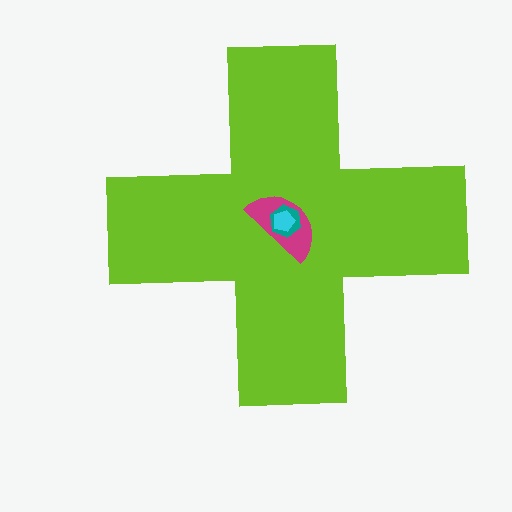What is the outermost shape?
The lime cross.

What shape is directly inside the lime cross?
The magenta semicircle.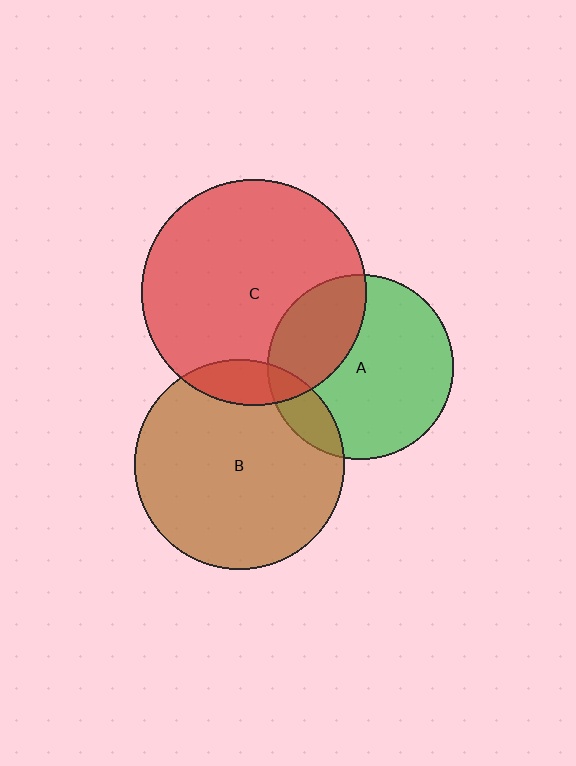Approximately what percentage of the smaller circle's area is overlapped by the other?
Approximately 10%.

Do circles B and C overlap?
Yes.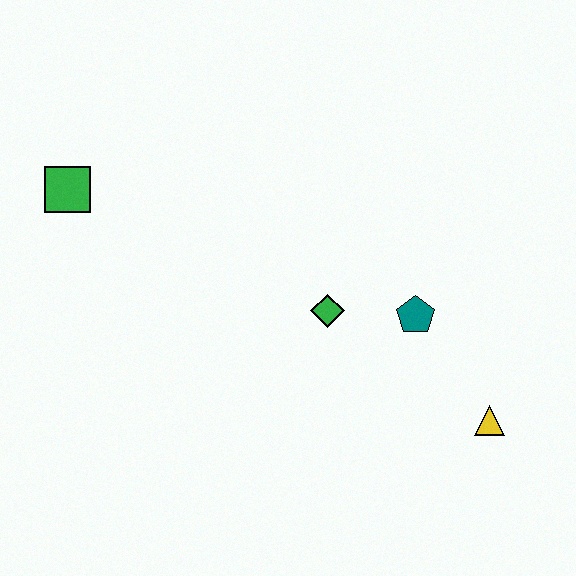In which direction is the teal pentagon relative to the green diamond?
The teal pentagon is to the right of the green diamond.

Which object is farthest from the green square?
The yellow triangle is farthest from the green square.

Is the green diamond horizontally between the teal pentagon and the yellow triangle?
No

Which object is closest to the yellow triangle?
The teal pentagon is closest to the yellow triangle.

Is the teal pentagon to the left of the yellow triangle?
Yes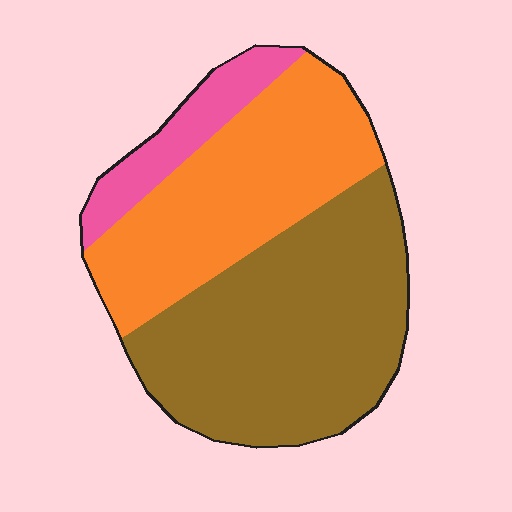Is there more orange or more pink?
Orange.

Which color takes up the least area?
Pink, at roughly 10%.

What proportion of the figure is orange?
Orange takes up about three eighths (3/8) of the figure.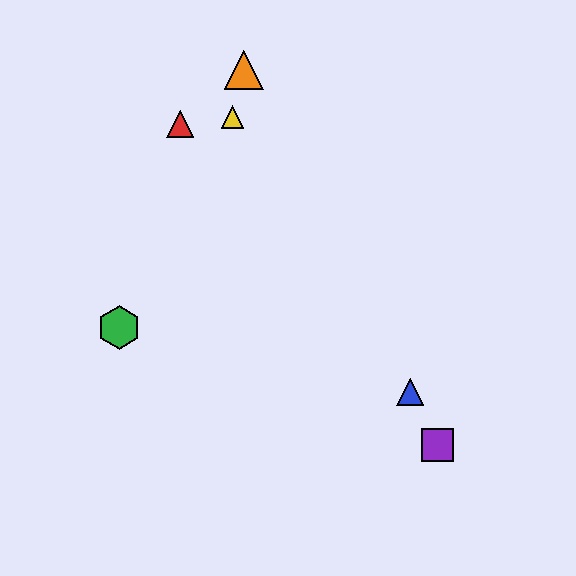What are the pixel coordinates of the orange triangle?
The orange triangle is at (244, 70).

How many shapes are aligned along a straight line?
3 shapes (the blue triangle, the purple square, the orange triangle) are aligned along a straight line.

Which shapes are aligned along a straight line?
The blue triangle, the purple square, the orange triangle are aligned along a straight line.